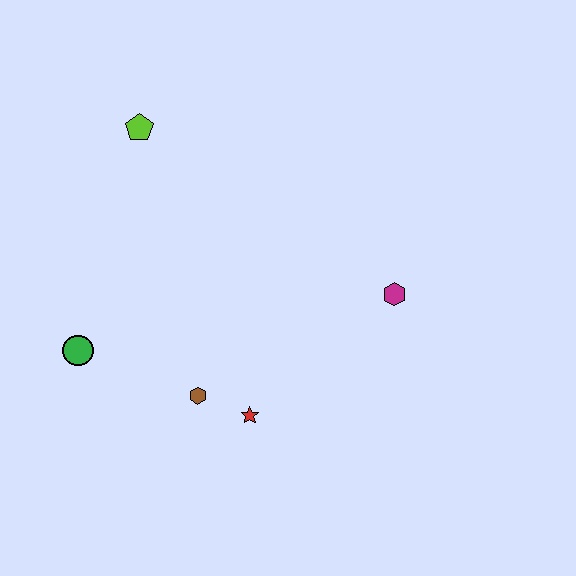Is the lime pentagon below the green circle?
No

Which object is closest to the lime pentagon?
The green circle is closest to the lime pentagon.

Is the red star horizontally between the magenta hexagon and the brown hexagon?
Yes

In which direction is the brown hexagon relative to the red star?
The brown hexagon is to the left of the red star.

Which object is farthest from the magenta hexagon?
The green circle is farthest from the magenta hexagon.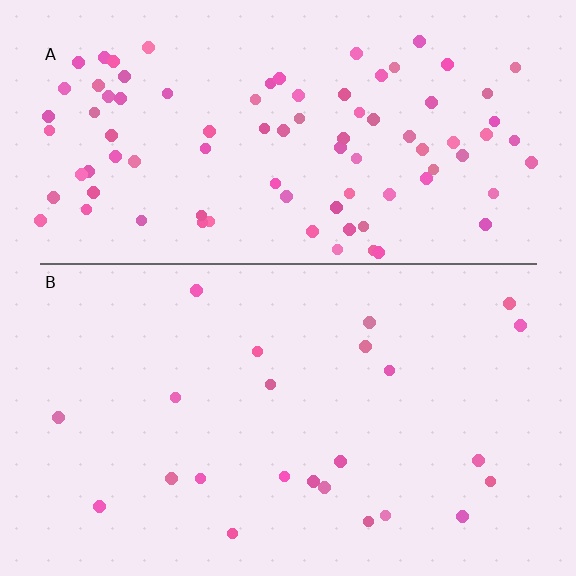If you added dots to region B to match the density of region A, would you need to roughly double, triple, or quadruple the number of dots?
Approximately quadruple.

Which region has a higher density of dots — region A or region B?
A (the top).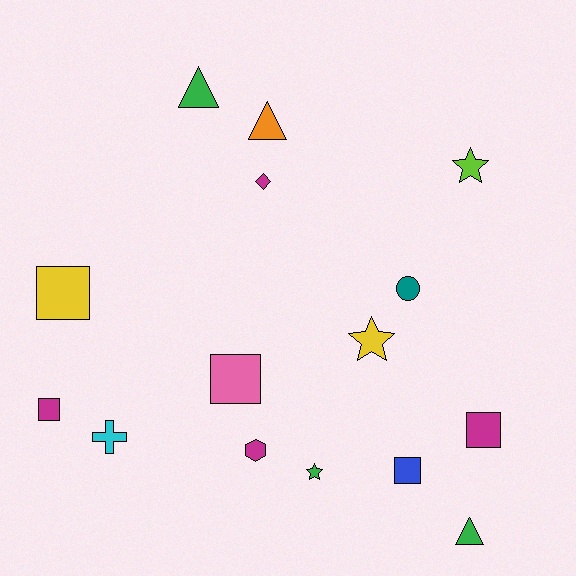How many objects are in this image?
There are 15 objects.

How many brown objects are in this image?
There are no brown objects.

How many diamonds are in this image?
There is 1 diamond.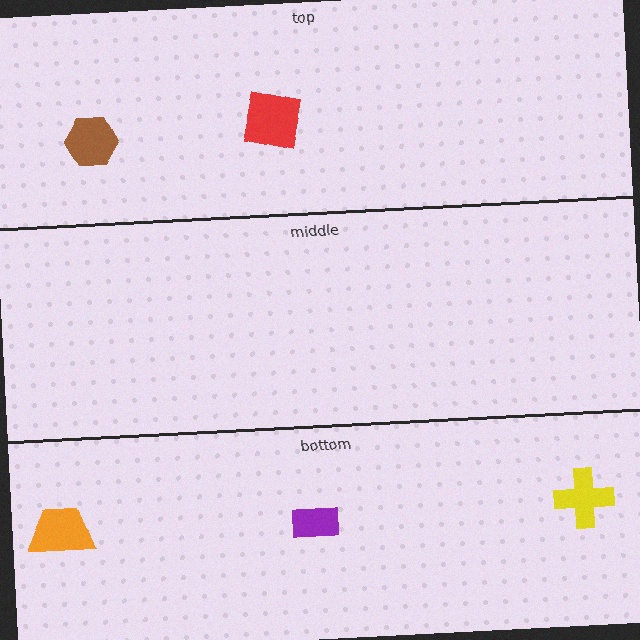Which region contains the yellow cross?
The bottom region.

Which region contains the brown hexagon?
The top region.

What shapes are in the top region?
The red square, the brown hexagon.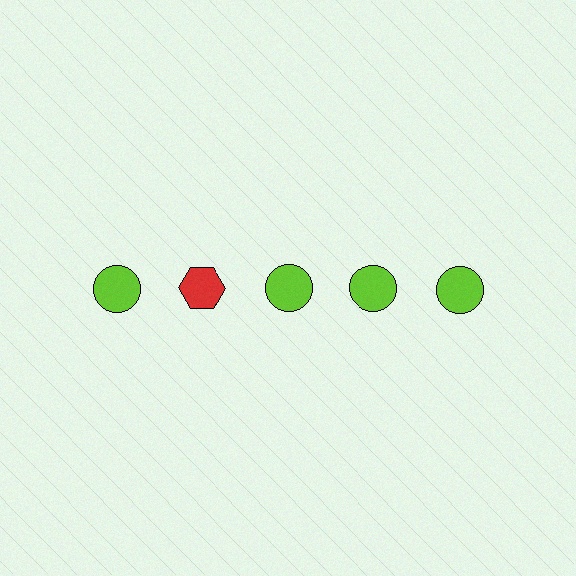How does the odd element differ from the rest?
It differs in both color (red instead of lime) and shape (hexagon instead of circle).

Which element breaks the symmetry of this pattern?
The red hexagon in the top row, second from left column breaks the symmetry. All other shapes are lime circles.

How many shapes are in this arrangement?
There are 5 shapes arranged in a grid pattern.